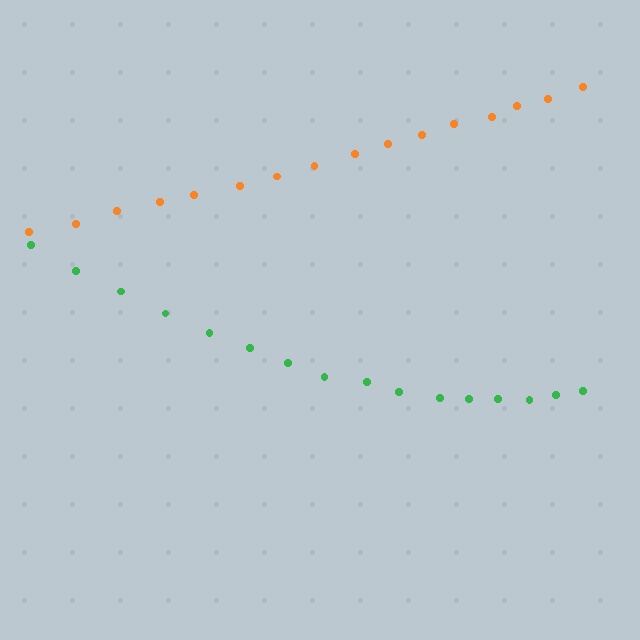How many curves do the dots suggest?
There are 2 distinct paths.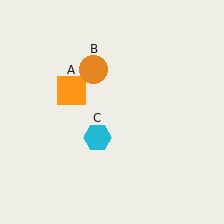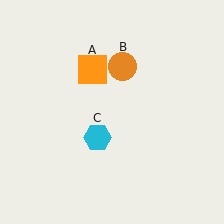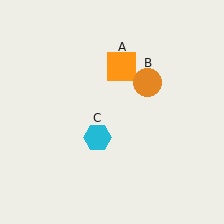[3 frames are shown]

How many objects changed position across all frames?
2 objects changed position: orange square (object A), orange circle (object B).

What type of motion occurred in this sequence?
The orange square (object A), orange circle (object B) rotated clockwise around the center of the scene.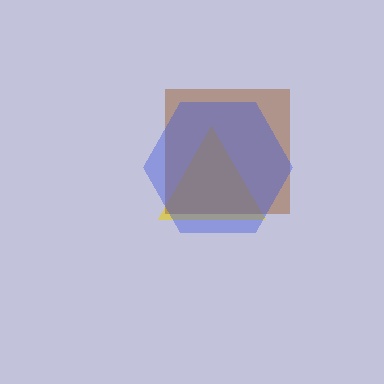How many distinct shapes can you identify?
There are 3 distinct shapes: a yellow triangle, a brown square, a blue hexagon.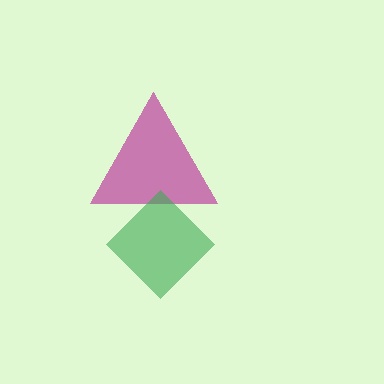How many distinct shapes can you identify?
There are 2 distinct shapes: a magenta triangle, a green diamond.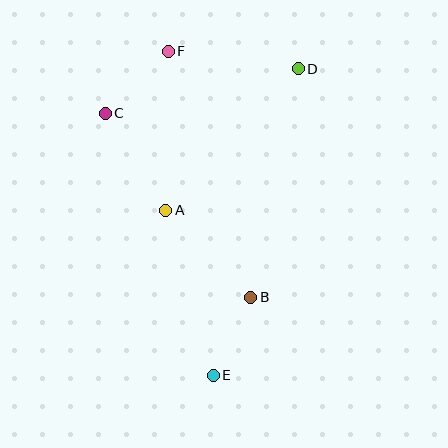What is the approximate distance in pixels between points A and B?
The distance between A and B is approximately 121 pixels.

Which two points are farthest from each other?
Points E and F are farthest from each other.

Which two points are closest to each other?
Points B and E are closest to each other.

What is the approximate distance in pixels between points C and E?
The distance between C and E is approximately 283 pixels.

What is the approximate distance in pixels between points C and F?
The distance between C and F is approximately 89 pixels.